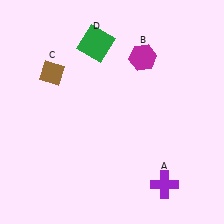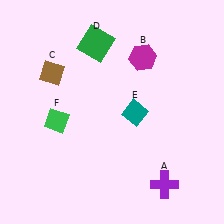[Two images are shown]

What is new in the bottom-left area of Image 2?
A green diamond (F) was added in the bottom-left area of Image 2.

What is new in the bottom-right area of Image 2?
A teal diamond (E) was added in the bottom-right area of Image 2.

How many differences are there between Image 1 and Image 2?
There are 2 differences between the two images.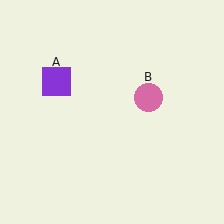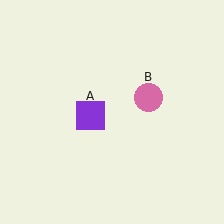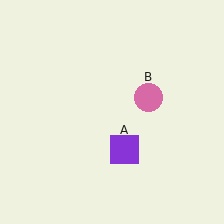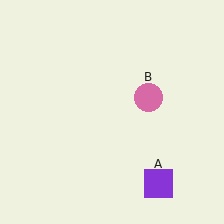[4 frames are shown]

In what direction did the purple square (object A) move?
The purple square (object A) moved down and to the right.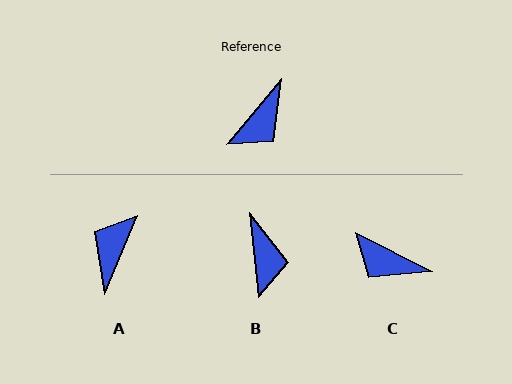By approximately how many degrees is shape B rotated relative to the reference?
Approximately 46 degrees counter-clockwise.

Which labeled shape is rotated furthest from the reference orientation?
A, about 164 degrees away.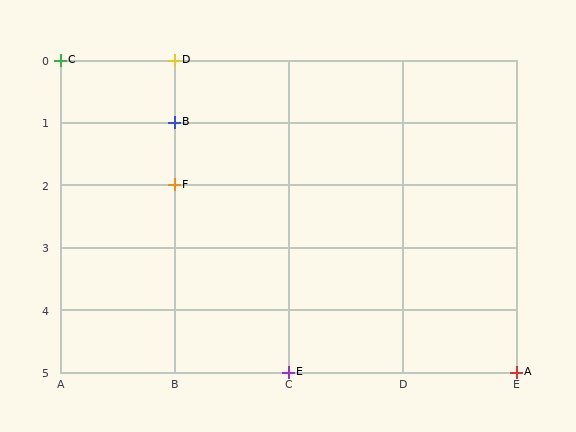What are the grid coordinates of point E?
Point E is at grid coordinates (C, 5).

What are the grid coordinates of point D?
Point D is at grid coordinates (B, 0).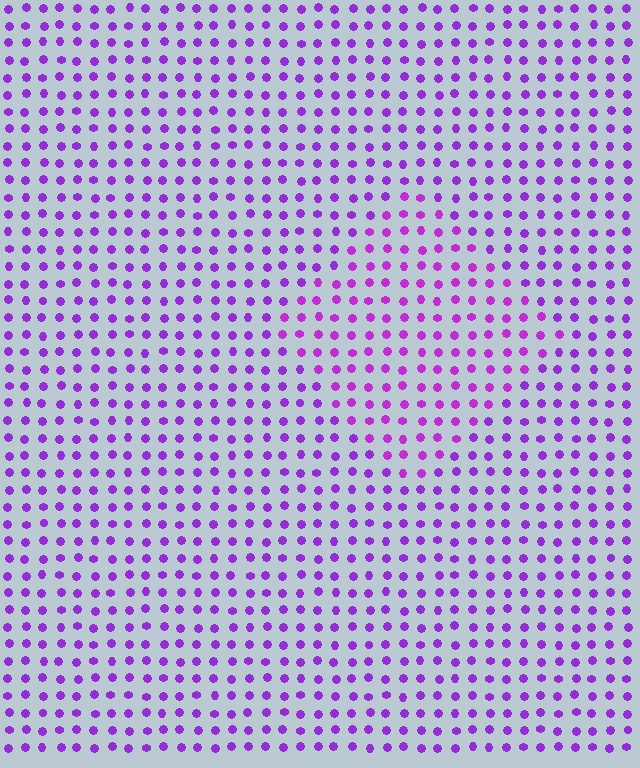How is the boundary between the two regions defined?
The boundary is defined purely by a slight shift in hue (about 17 degrees). Spacing, size, and orientation are identical on both sides.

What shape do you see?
I see a diamond.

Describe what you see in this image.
The image is filled with small purple elements in a uniform arrangement. A diamond-shaped region is visible where the elements are tinted to a slightly different hue, forming a subtle color boundary.